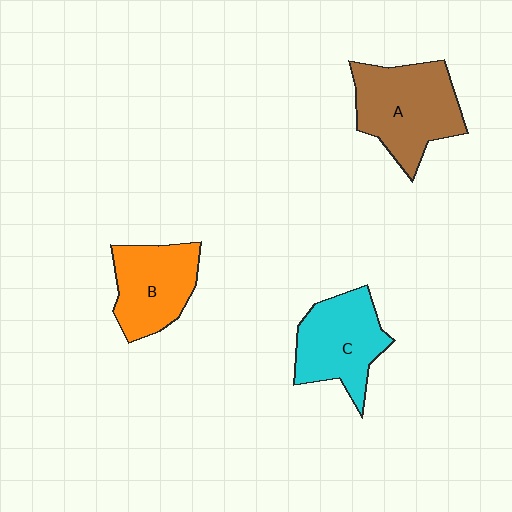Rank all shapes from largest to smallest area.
From largest to smallest: A (brown), C (cyan), B (orange).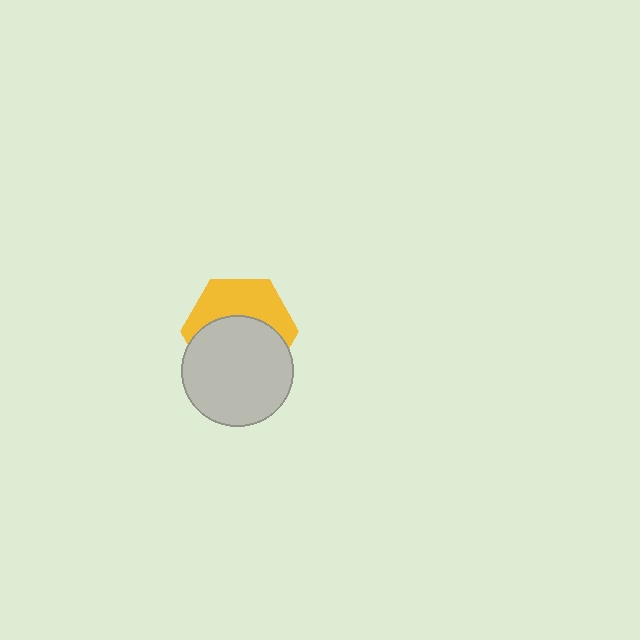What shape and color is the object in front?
The object in front is a light gray circle.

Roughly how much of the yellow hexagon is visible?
A small part of it is visible (roughly 44%).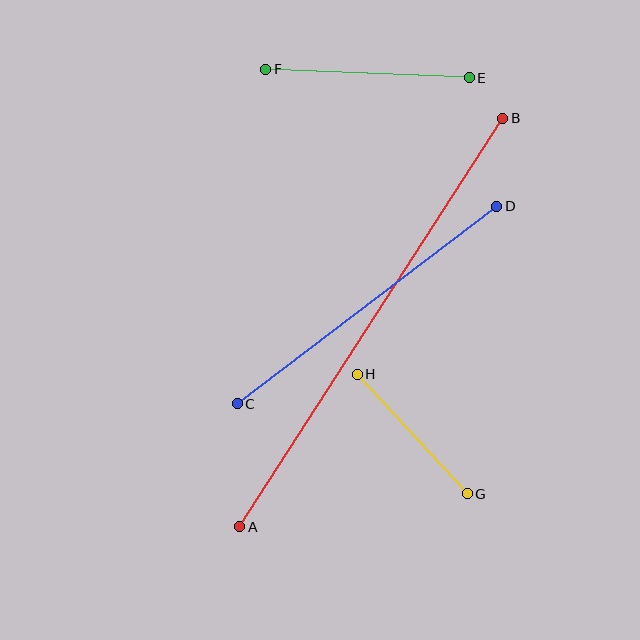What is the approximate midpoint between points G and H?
The midpoint is at approximately (412, 434) pixels.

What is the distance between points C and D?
The distance is approximately 326 pixels.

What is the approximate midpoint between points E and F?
The midpoint is at approximately (367, 73) pixels.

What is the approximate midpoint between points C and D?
The midpoint is at approximately (367, 305) pixels.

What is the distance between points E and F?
The distance is approximately 203 pixels.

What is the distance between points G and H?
The distance is approximately 163 pixels.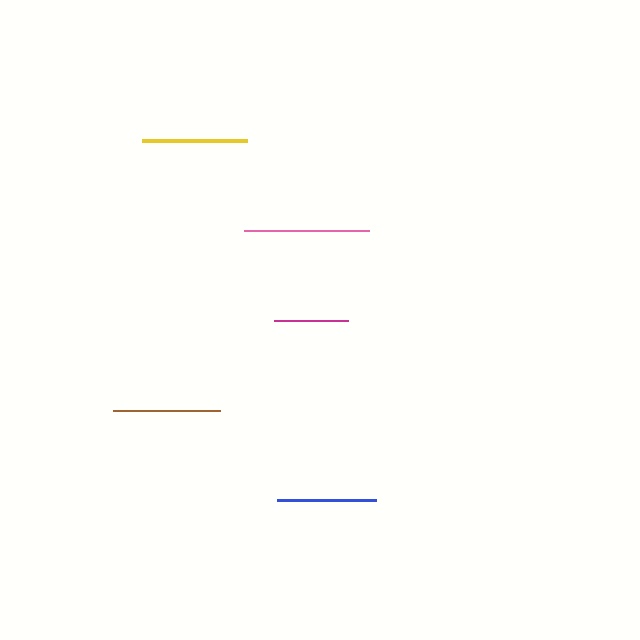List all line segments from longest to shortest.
From longest to shortest: pink, brown, yellow, blue, magenta.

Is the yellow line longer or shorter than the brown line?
The brown line is longer than the yellow line.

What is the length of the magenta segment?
The magenta segment is approximately 74 pixels long.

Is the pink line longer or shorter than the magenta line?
The pink line is longer than the magenta line.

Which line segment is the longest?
The pink line is the longest at approximately 125 pixels.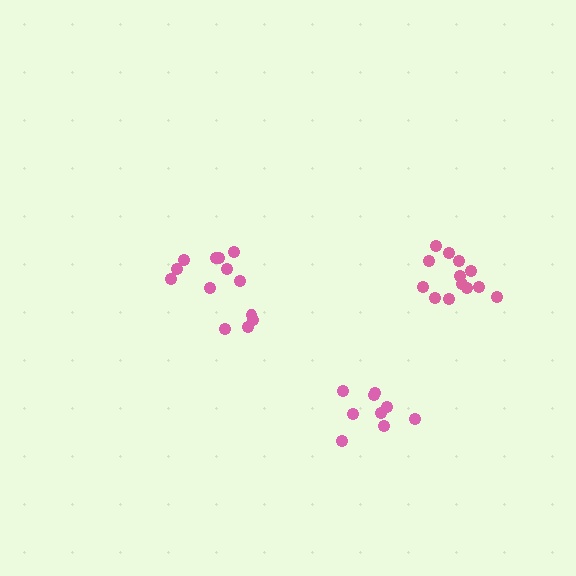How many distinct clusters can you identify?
There are 3 distinct clusters.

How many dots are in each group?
Group 1: 13 dots, Group 2: 9 dots, Group 3: 13 dots (35 total).